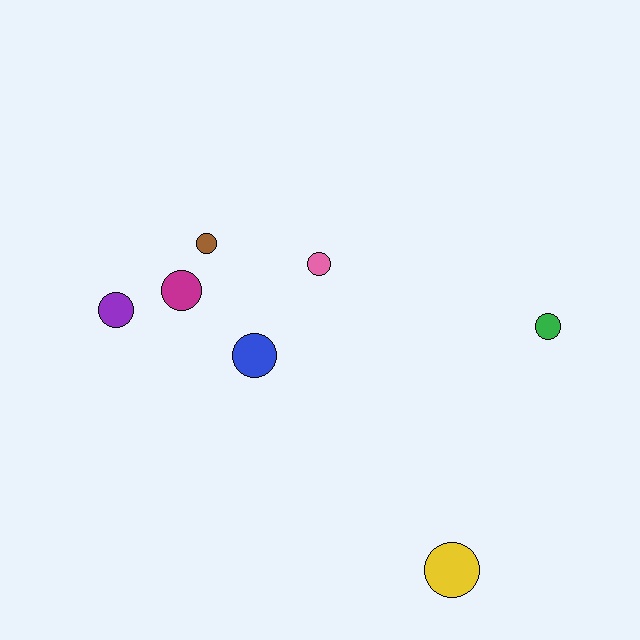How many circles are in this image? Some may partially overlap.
There are 7 circles.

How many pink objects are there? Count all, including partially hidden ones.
There is 1 pink object.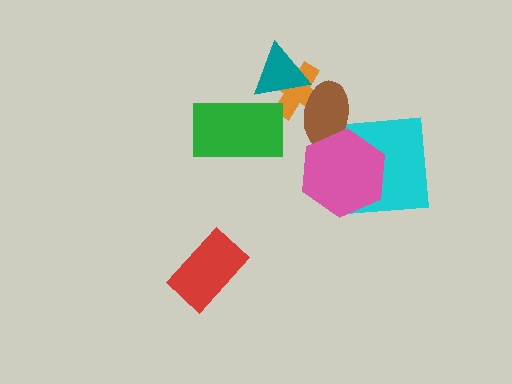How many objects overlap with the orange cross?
2 objects overlap with the orange cross.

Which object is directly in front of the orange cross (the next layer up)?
The teal triangle is directly in front of the orange cross.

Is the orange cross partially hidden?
Yes, it is partially covered by another shape.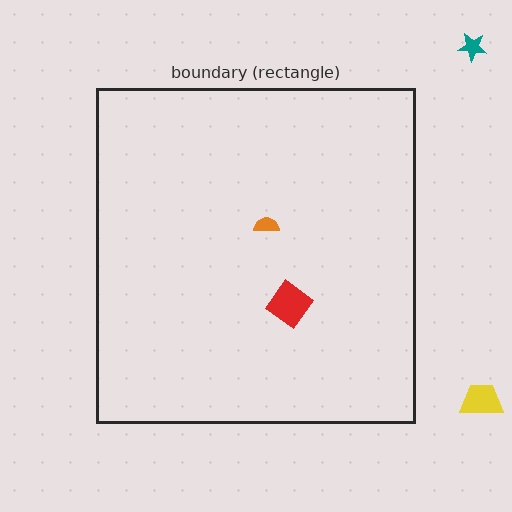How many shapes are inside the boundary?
2 inside, 2 outside.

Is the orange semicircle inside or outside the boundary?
Inside.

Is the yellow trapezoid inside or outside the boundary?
Outside.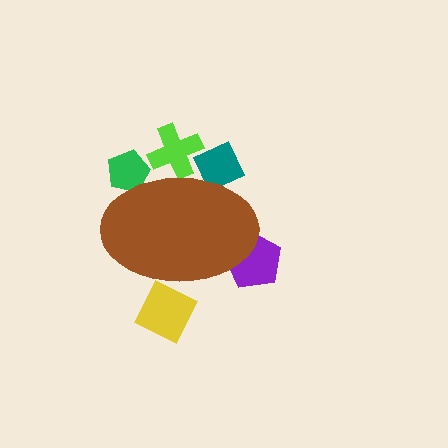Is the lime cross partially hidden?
Yes, the lime cross is partially hidden behind the brown ellipse.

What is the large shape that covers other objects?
A brown ellipse.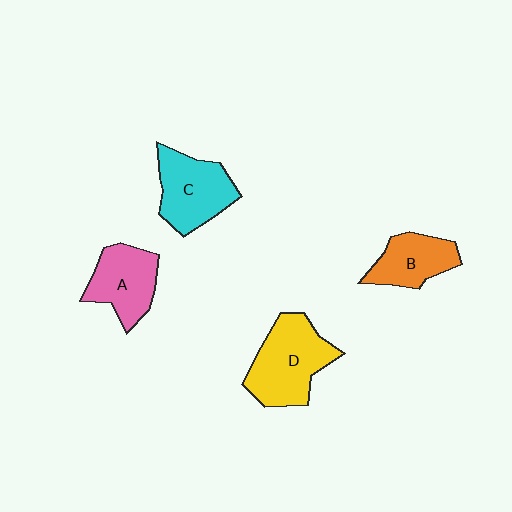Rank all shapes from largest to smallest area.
From largest to smallest: D (yellow), C (cyan), A (pink), B (orange).